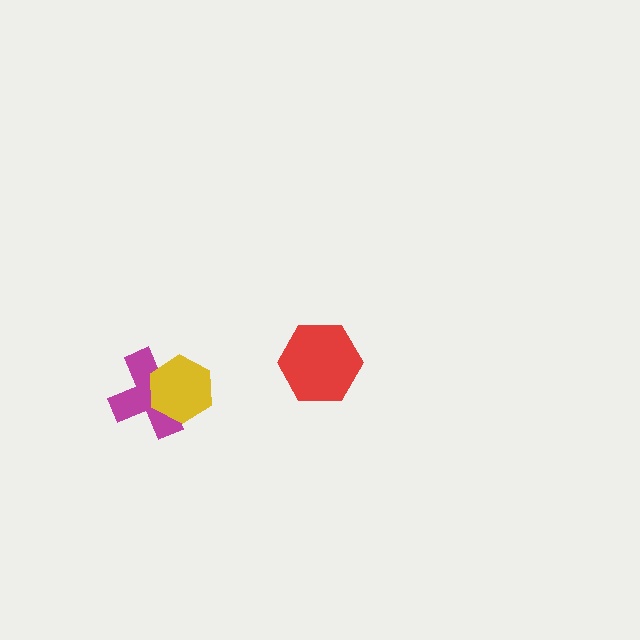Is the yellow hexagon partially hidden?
No, no other shape covers it.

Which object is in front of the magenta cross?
The yellow hexagon is in front of the magenta cross.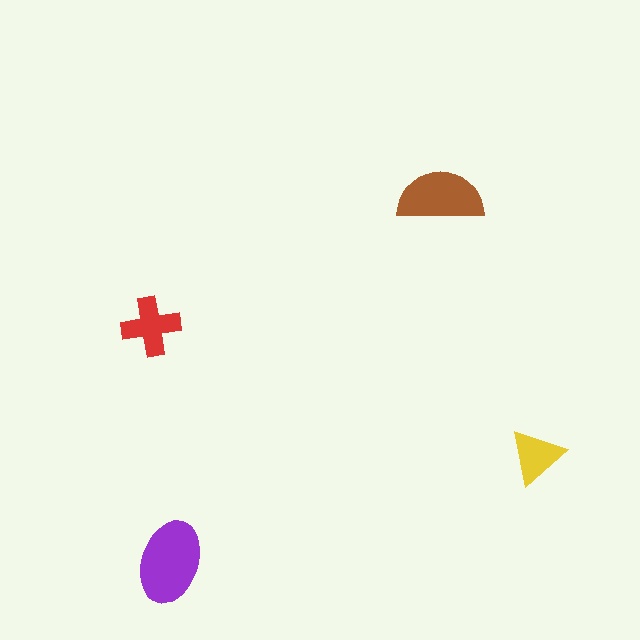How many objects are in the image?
There are 4 objects in the image.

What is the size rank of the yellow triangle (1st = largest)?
4th.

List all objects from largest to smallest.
The purple ellipse, the brown semicircle, the red cross, the yellow triangle.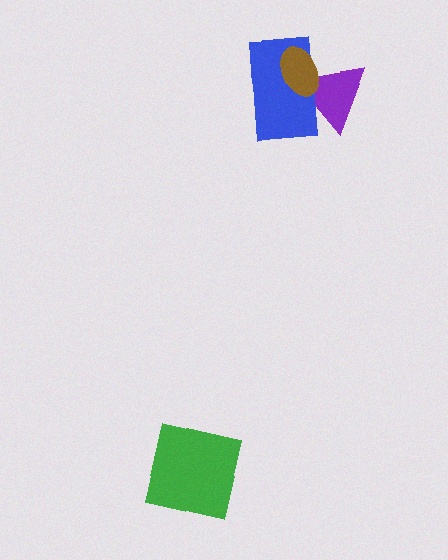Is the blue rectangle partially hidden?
Yes, it is partially covered by another shape.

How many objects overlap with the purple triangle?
2 objects overlap with the purple triangle.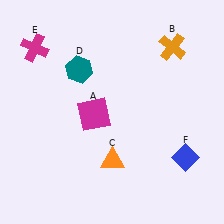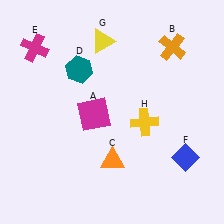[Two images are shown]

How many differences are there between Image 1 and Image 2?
There are 2 differences between the two images.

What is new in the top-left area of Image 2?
A yellow triangle (G) was added in the top-left area of Image 2.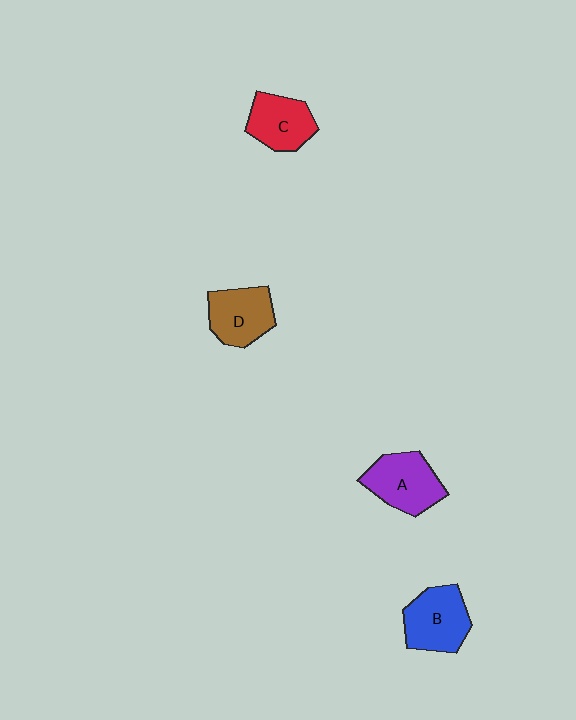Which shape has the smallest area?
Shape C (red).